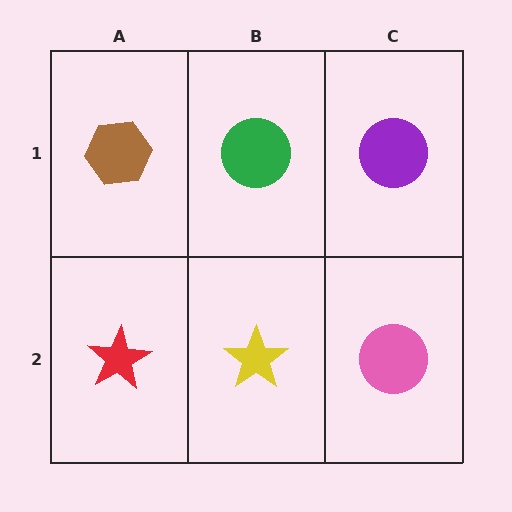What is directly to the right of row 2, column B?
A pink circle.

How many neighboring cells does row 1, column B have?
3.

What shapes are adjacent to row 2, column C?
A purple circle (row 1, column C), a yellow star (row 2, column B).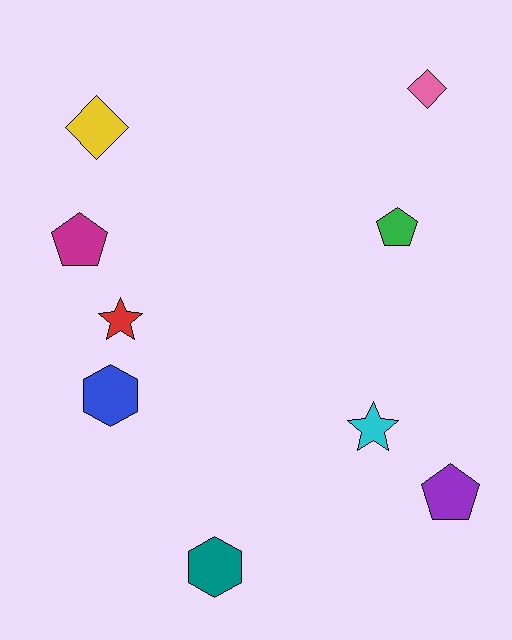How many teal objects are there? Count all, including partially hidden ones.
There is 1 teal object.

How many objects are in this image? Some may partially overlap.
There are 9 objects.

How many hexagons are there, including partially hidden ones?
There are 2 hexagons.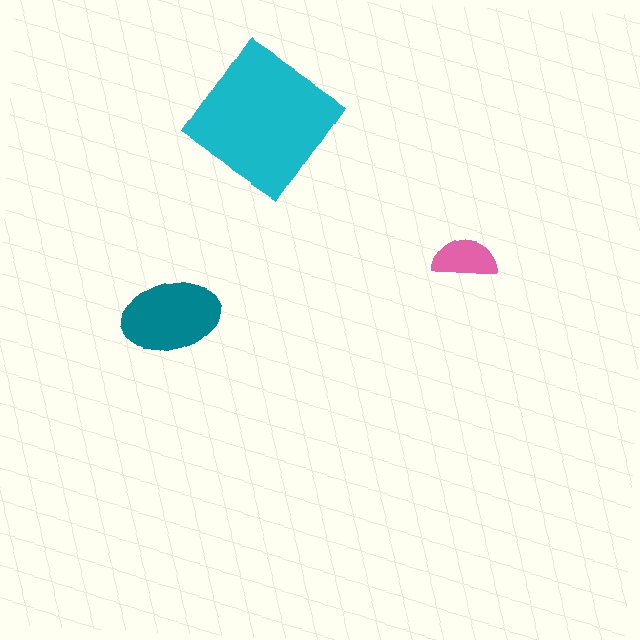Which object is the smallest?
The pink semicircle.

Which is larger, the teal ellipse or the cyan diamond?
The cyan diamond.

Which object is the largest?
The cyan diamond.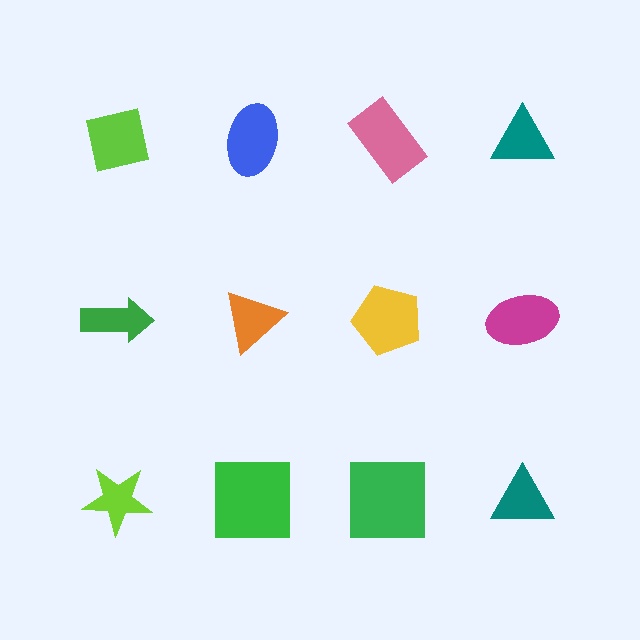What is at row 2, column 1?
A green arrow.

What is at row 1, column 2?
A blue ellipse.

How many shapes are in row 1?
4 shapes.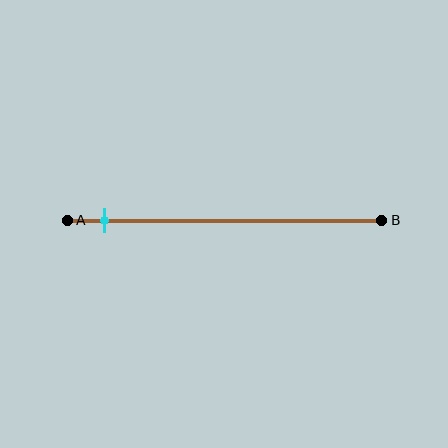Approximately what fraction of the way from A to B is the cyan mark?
The cyan mark is approximately 10% of the way from A to B.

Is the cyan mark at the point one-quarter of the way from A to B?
No, the mark is at about 10% from A, not at the 25% one-quarter point.